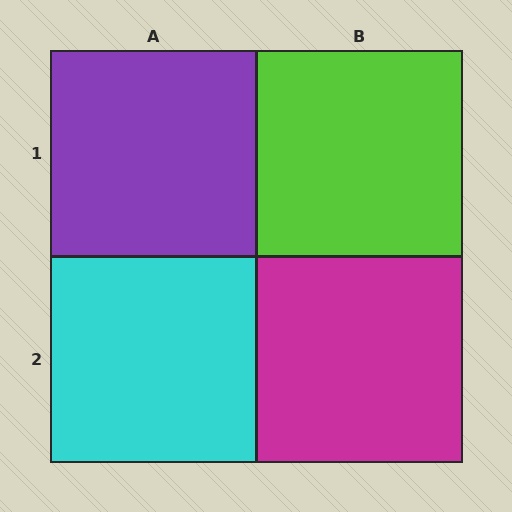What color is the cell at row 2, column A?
Cyan.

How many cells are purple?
1 cell is purple.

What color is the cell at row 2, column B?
Magenta.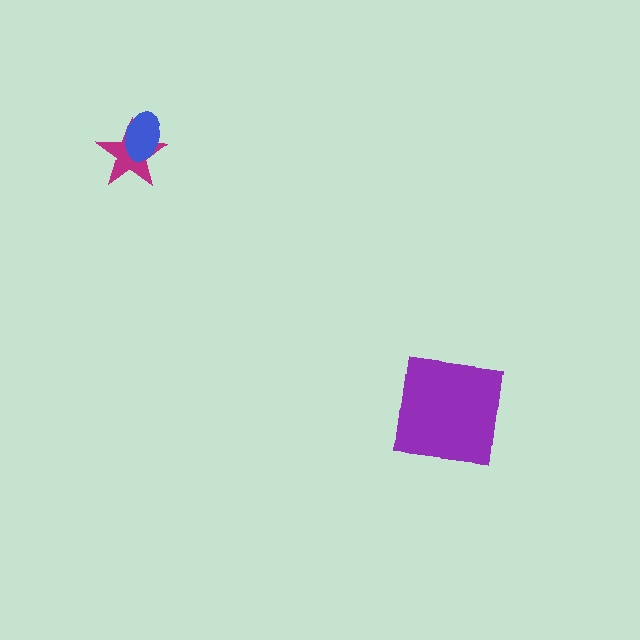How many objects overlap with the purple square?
0 objects overlap with the purple square.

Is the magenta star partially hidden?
Yes, it is partially covered by another shape.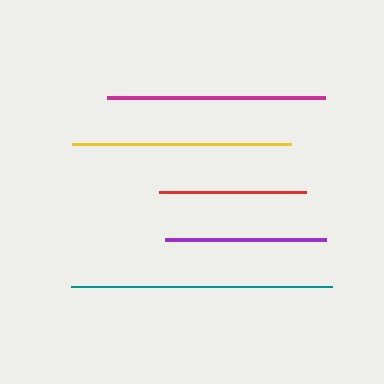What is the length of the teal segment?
The teal segment is approximately 261 pixels long.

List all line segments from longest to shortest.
From longest to shortest: teal, yellow, magenta, purple, red.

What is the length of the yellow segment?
The yellow segment is approximately 219 pixels long.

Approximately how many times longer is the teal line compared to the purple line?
The teal line is approximately 1.6 times the length of the purple line.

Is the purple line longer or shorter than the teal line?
The teal line is longer than the purple line.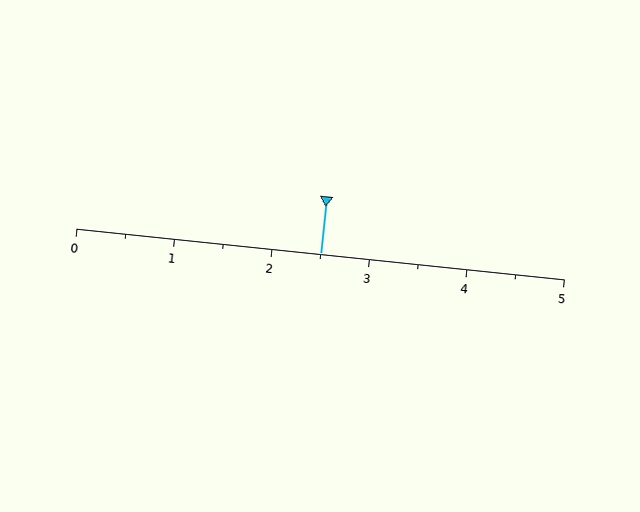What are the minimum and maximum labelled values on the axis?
The axis runs from 0 to 5.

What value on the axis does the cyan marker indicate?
The marker indicates approximately 2.5.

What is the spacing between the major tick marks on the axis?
The major ticks are spaced 1 apart.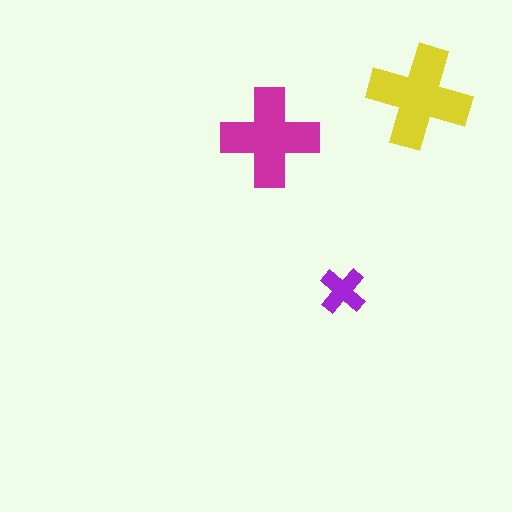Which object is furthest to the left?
The magenta cross is leftmost.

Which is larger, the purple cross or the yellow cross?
The yellow one.